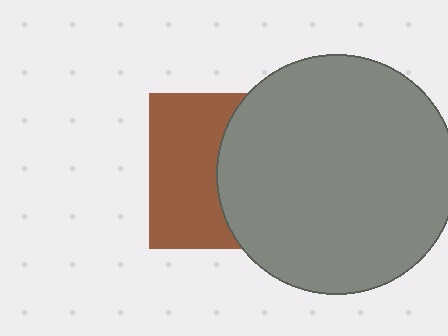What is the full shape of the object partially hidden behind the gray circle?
The partially hidden object is a brown square.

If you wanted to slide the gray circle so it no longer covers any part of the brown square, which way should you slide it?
Slide it right — that is the most direct way to separate the two shapes.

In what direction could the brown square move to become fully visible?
The brown square could move left. That would shift it out from behind the gray circle entirely.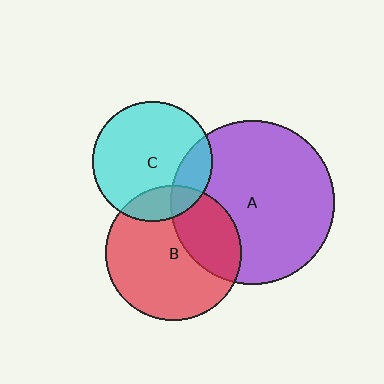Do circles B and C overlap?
Yes.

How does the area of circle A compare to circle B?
Approximately 1.5 times.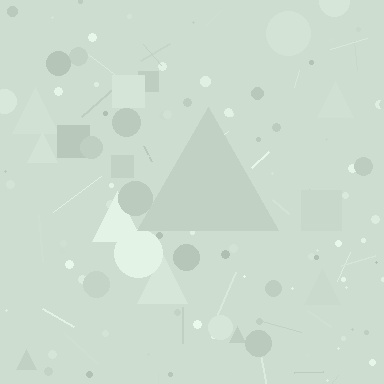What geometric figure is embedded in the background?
A triangle is embedded in the background.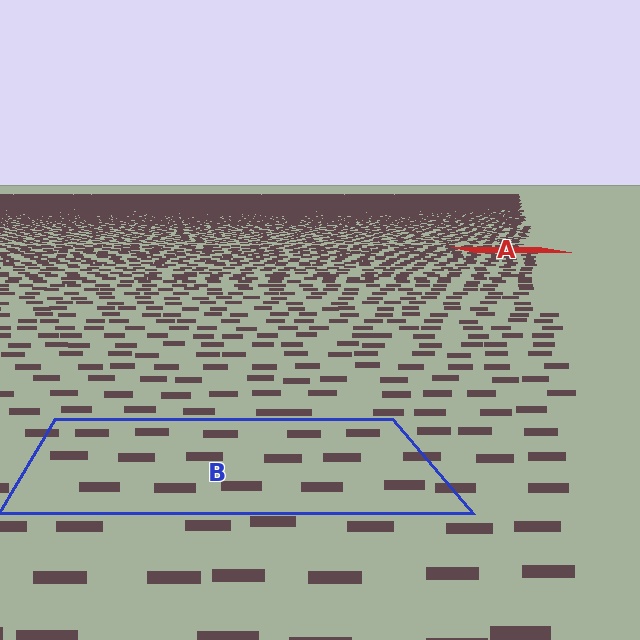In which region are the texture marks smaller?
The texture marks are smaller in region A, because it is farther away.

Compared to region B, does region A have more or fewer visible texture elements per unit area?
Region A has more texture elements per unit area — they are packed more densely because it is farther away.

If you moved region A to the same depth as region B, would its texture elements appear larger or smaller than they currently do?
They would appear larger. At a closer depth, the same texture elements are projected at a bigger on-screen size.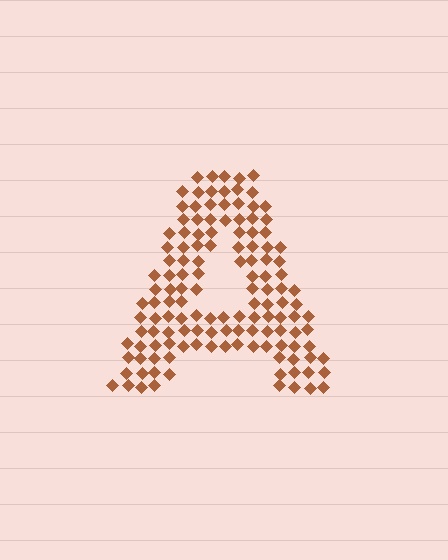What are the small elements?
The small elements are diamonds.